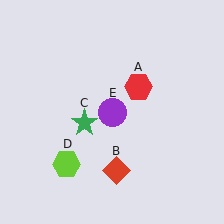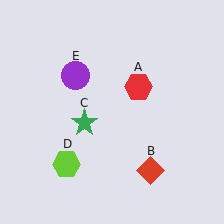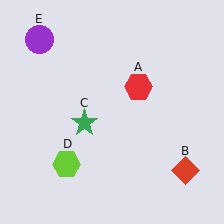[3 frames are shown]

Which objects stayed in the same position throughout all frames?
Red hexagon (object A) and green star (object C) and lime hexagon (object D) remained stationary.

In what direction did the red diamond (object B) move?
The red diamond (object B) moved right.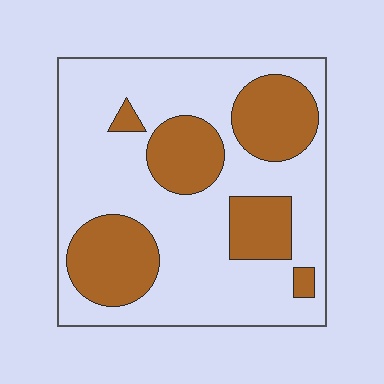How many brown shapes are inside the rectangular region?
6.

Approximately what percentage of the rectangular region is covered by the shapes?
Approximately 30%.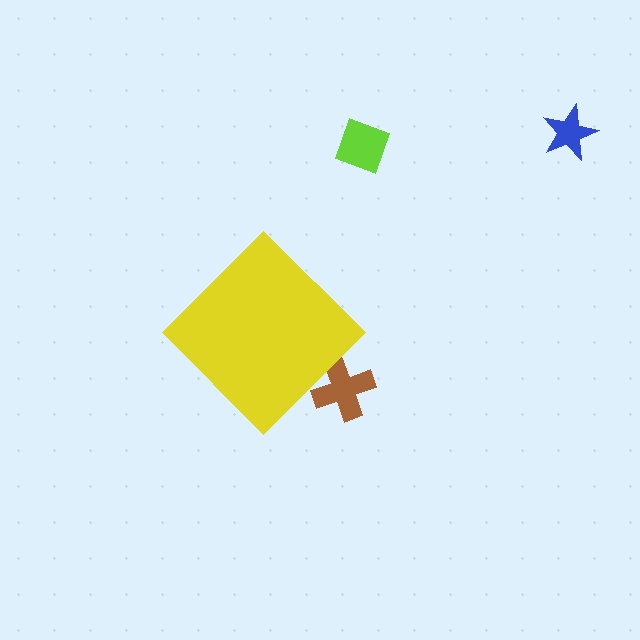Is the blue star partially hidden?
No, the blue star is fully visible.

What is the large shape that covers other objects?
A yellow diamond.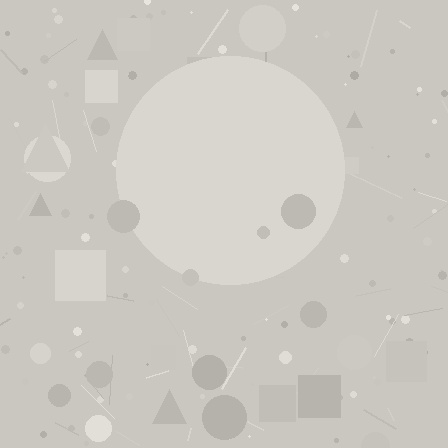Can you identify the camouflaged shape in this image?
The camouflaged shape is a circle.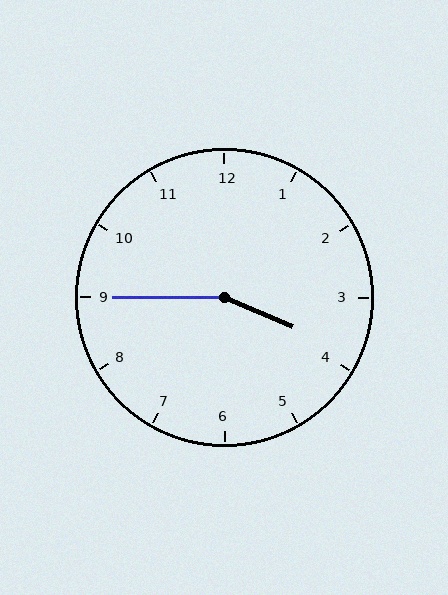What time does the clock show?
3:45.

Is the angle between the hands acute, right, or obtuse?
It is obtuse.